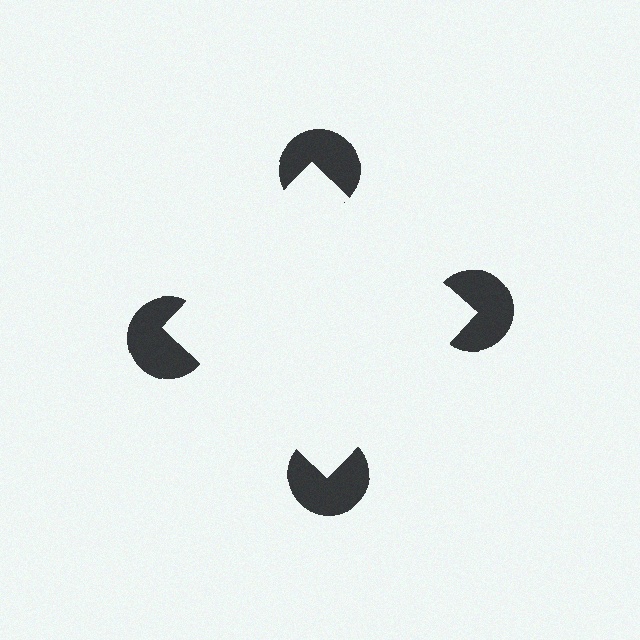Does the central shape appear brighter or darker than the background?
It typically appears slightly brighter than the background, even though no actual brightness change is drawn.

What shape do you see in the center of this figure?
An illusory square — its edges are inferred from the aligned wedge cuts in the pac-man discs, not physically drawn.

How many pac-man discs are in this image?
There are 4 — one at each vertex of the illusory square.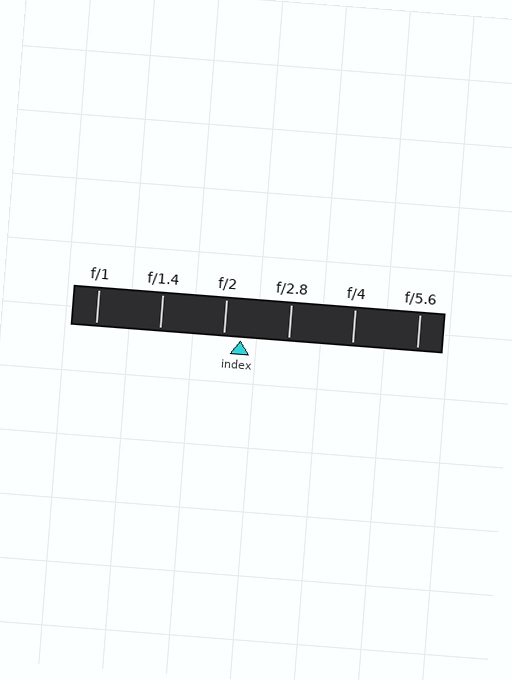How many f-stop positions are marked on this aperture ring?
There are 6 f-stop positions marked.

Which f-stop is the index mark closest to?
The index mark is closest to f/2.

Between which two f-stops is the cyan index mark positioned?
The index mark is between f/2 and f/2.8.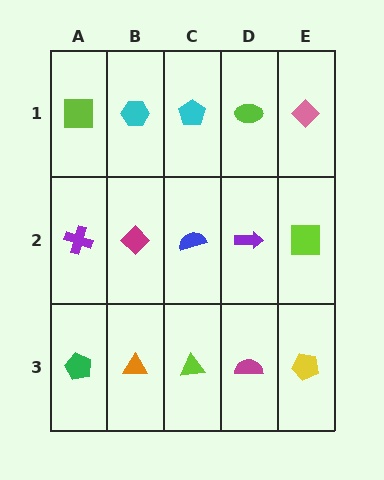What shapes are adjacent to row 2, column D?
A lime ellipse (row 1, column D), a magenta semicircle (row 3, column D), a blue semicircle (row 2, column C), a lime square (row 2, column E).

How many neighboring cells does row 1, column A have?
2.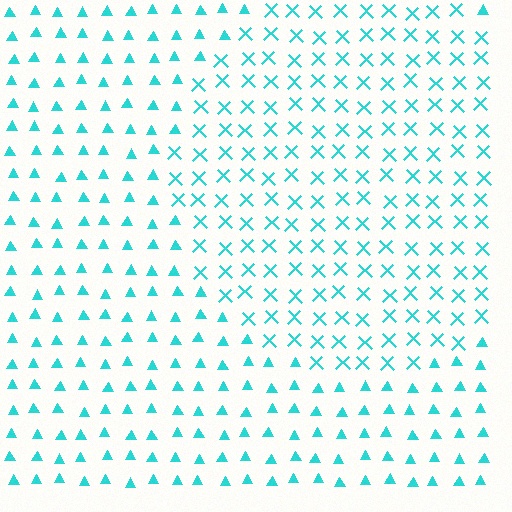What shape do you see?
I see a circle.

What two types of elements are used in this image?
The image uses X marks inside the circle region and triangles outside it.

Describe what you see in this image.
The image is filled with small cyan elements arranged in a uniform grid. A circle-shaped region contains X marks, while the surrounding area contains triangles. The boundary is defined purely by the change in element shape.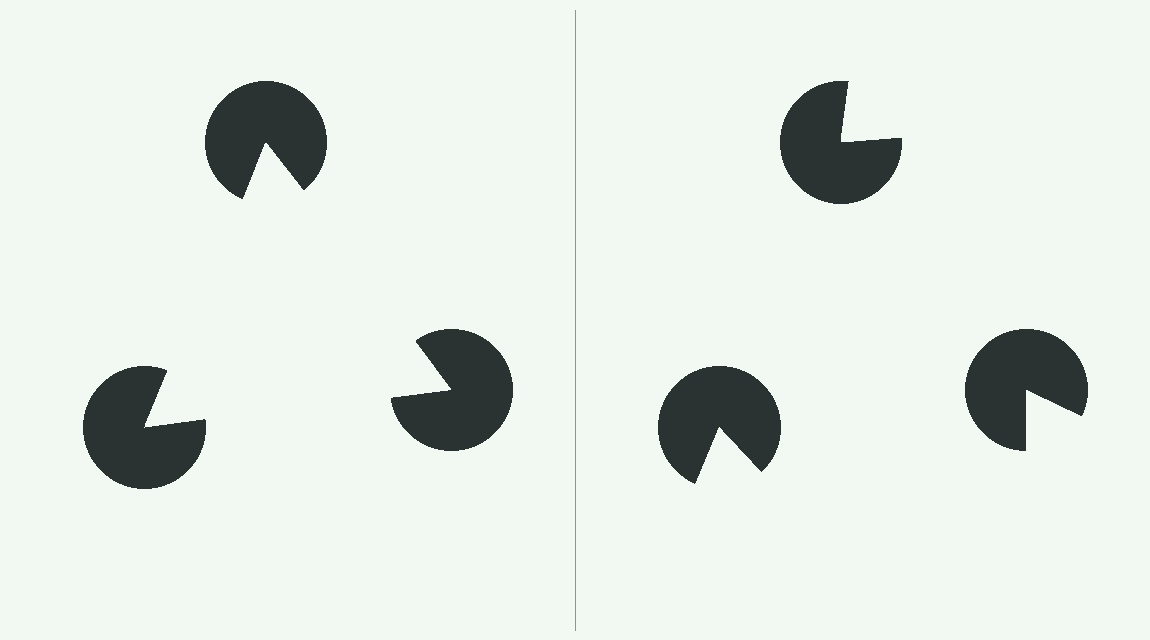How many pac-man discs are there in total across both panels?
6 — 3 on each side.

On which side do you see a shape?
An illusory triangle appears on the left side. On the right side the wedge cuts are rotated, so no coherent shape forms.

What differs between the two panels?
The pac-man discs are positioned identically on both sides; only the wedge orientations differ. On the left they align to a triangle; on the right they are misaligned.